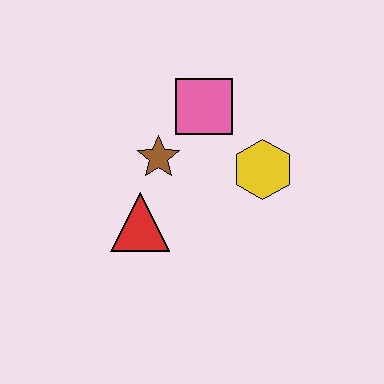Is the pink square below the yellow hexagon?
No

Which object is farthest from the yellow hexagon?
The red triangle is farthest from the yellow hexagon.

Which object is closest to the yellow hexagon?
The pink square is closest to the yellow hexagon.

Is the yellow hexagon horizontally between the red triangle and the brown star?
No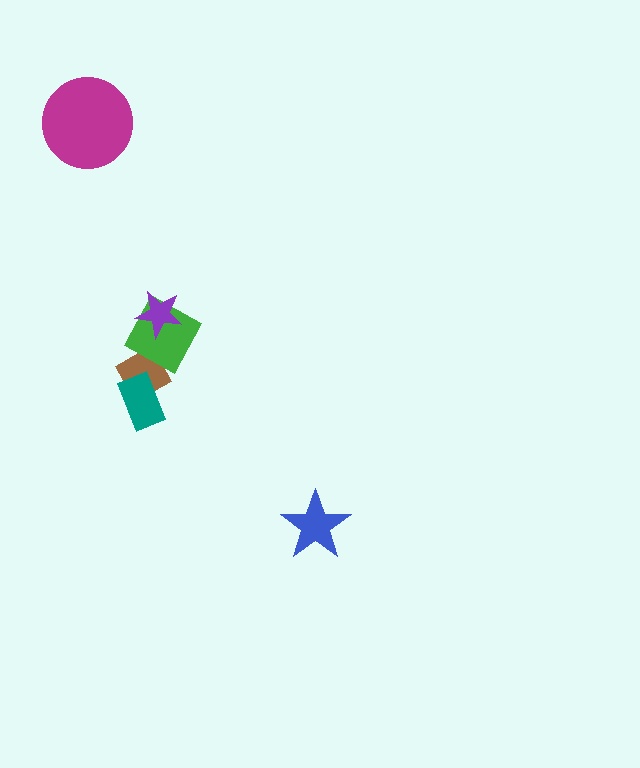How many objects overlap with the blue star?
0 objects overlap with the blue star.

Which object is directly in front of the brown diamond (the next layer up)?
The teal rectangle is directly in front of the brown diamond.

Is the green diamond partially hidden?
Yes, it is partially covered by another shape.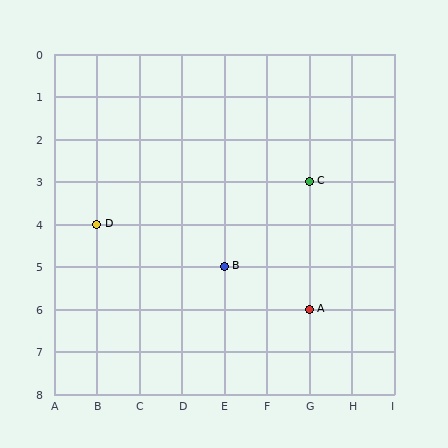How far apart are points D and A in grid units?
Points D and A are 5 columns and 2 rows apart (about 5.4 grid units diagonally).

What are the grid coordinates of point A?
Point A is at grid coordinates (G, 6).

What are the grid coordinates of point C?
Point C is at grid coordinates (G, 3).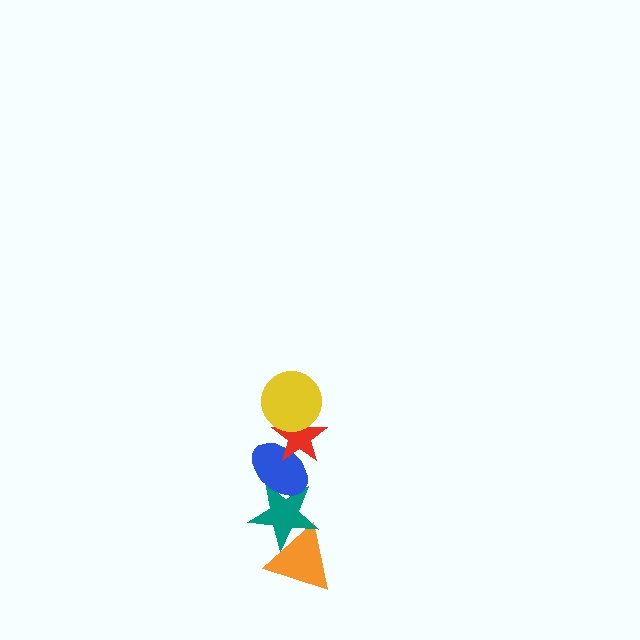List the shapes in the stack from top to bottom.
From top to bottom: the yellow circle, the red star, the blue ellipse, the teal star, the orange triangle.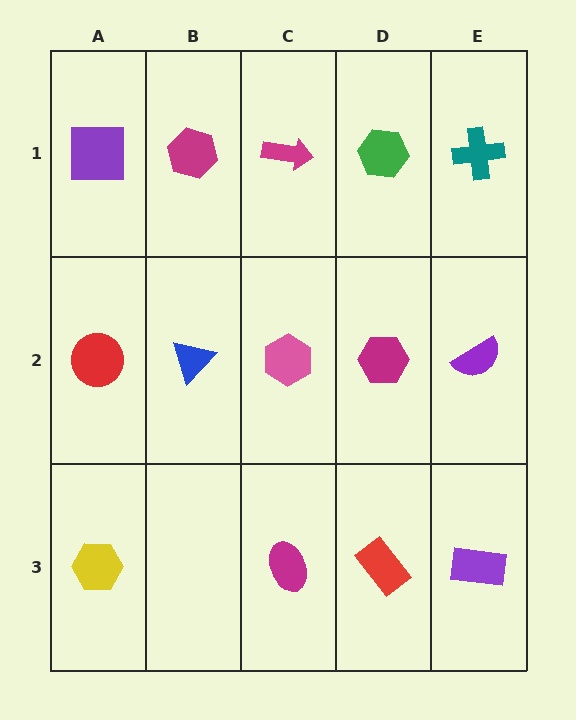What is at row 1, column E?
A teal cross.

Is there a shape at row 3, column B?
No, that cell is empty.